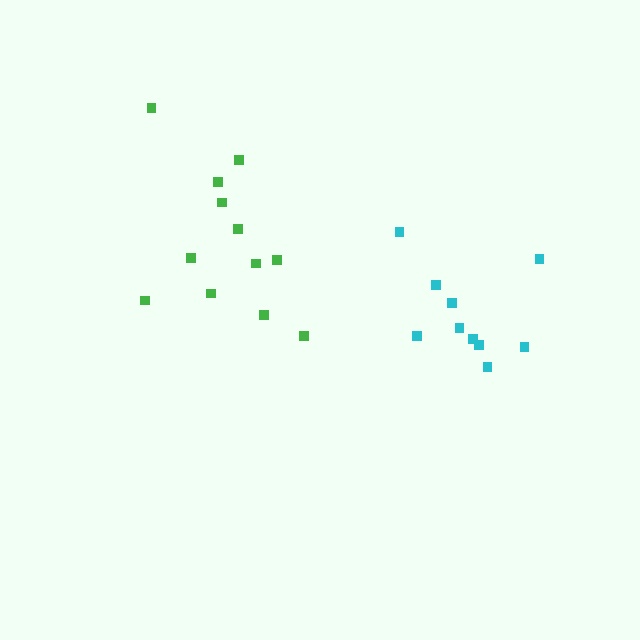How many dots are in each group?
Group 1: 12 dots, Group 2: 10 dots (22 total).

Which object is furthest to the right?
The cyan cluster is rightmost.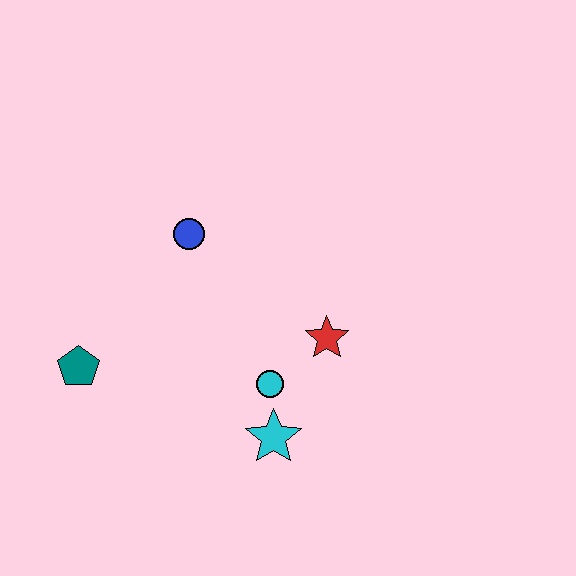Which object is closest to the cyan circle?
The cyan star is closest to the cyan circle.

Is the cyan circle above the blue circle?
No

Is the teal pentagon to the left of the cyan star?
Yes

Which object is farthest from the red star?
The teal pentagon is farthest from the red star.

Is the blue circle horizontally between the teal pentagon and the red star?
Yes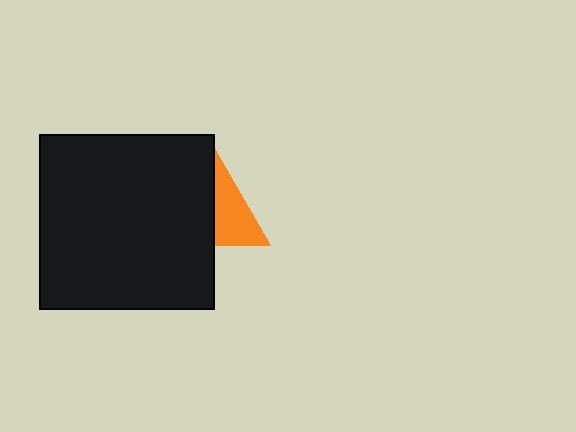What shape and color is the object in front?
The object in front is a black square.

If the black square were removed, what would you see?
You would see the complete orange triangle.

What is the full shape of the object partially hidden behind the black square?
The partially hidden object is an orange triangle.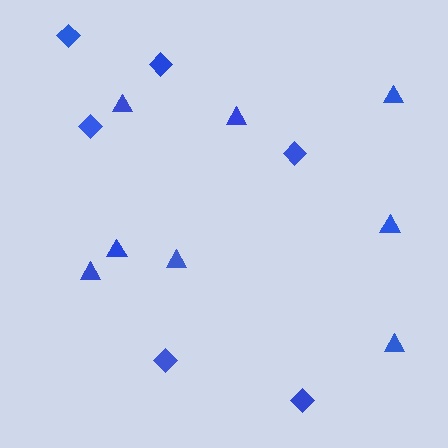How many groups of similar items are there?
There are 2 groups: one group of triangles (8) and one group of diamonds (6).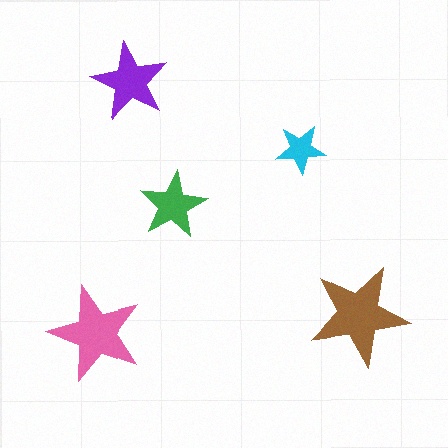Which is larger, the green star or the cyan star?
The green one.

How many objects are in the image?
There are 5 objects in the image.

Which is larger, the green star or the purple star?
The purple one.